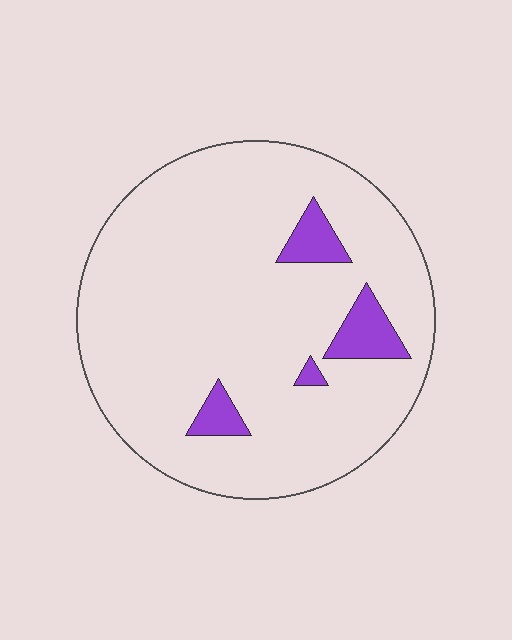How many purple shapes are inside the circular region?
4.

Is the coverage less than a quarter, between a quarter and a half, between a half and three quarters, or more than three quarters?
Less than a quarter.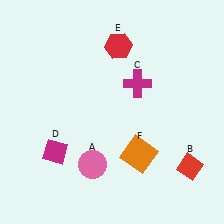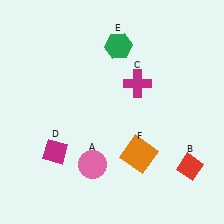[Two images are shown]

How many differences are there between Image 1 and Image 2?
There is 1 difference between the two images.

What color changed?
The hexagon (E) changed from red in Image 1 to green in Image 2.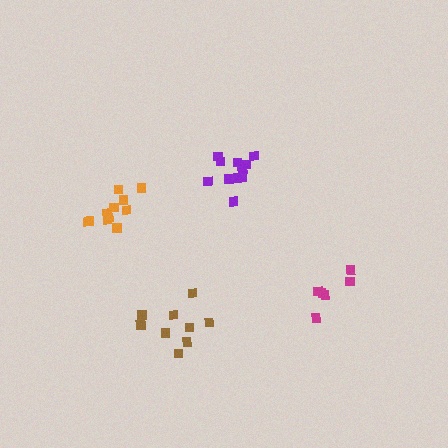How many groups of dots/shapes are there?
There are 4 groups.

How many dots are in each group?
Group 1: 9 dots, Group 2: 6 dots, Group 3: 11 dots, Group 4: 11 dots (37 total).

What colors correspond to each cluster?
The clusters are colored: brown, magenta, orange, purple.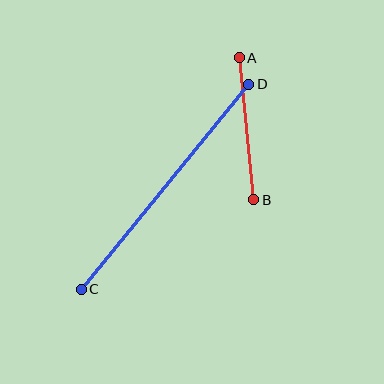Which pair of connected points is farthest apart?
Points C and D are farthest apart.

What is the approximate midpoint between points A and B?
The midpoint is at approximately (247, 129) pixels.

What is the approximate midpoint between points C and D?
The midpoint is at approximately (165, 187) pixels.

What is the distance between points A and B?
The distance is approximately 142 pixels.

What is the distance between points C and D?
The distance is approximately 265 pixels.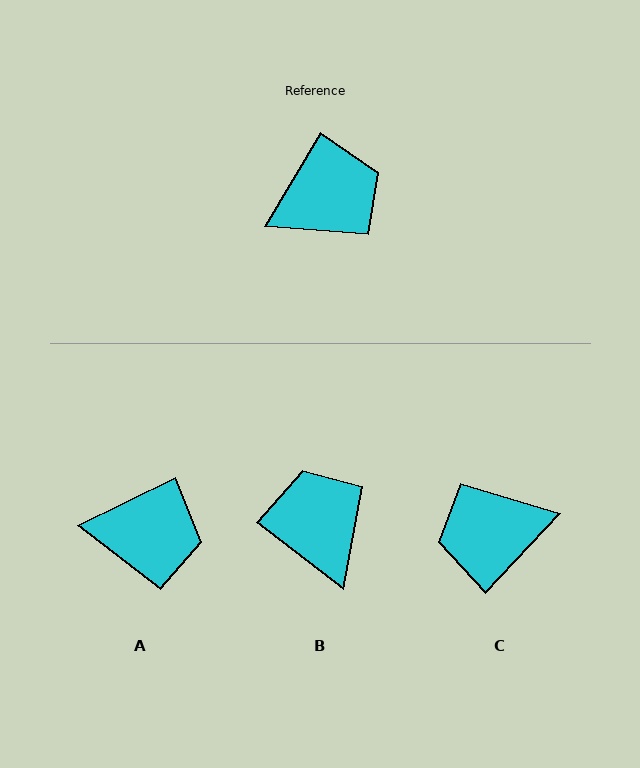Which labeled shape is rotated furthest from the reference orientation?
C, about 167 degrees away.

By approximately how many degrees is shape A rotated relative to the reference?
Approximately 33 degrees clockwise.